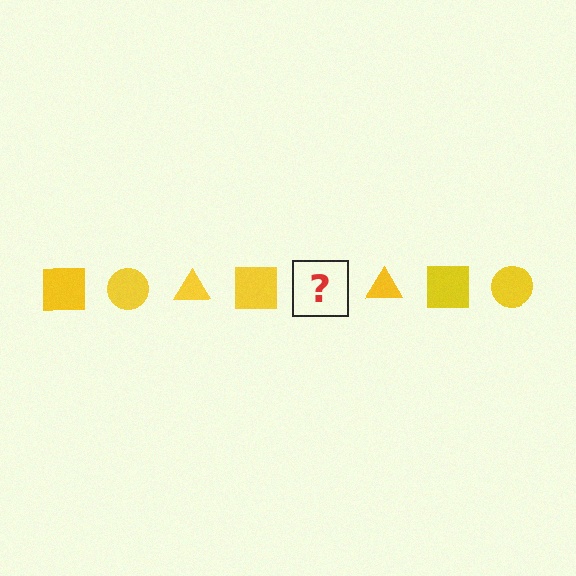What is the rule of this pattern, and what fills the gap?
The rule is that the pattern cycles through square, circle, triangle shapes in yellow. The gap should be filled with a yellow circle.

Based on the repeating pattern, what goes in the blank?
The blank should be a yellow circle.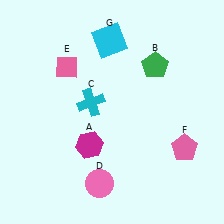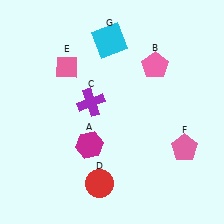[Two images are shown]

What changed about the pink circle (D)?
In Image 1, D is pink. In Image 2, it changed to red.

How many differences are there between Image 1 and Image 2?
There are 3 differences between the two images.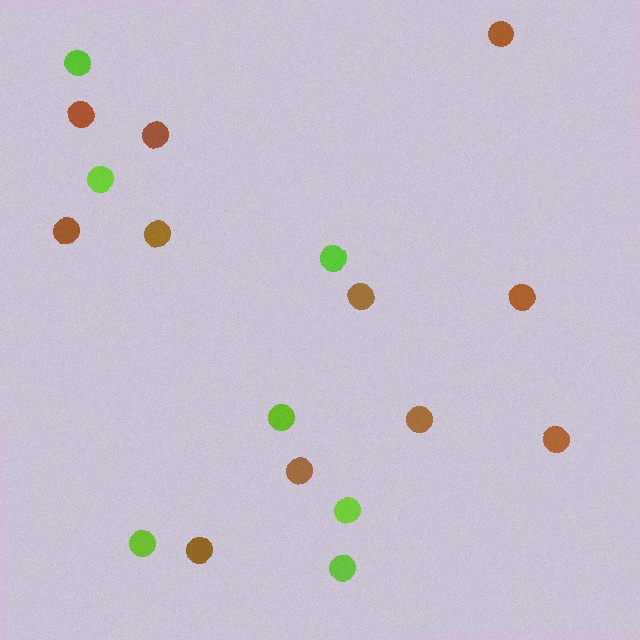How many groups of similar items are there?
There are 2 groups: one group of brown circles (11) and one group of lime circles (7).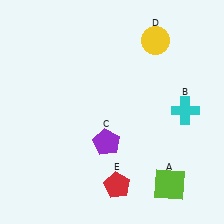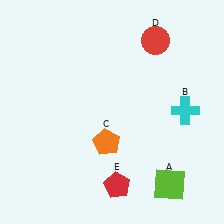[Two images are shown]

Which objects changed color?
C changed from purple to orange. D changed from yellow to red.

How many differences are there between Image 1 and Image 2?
There are 2 differences between the two images.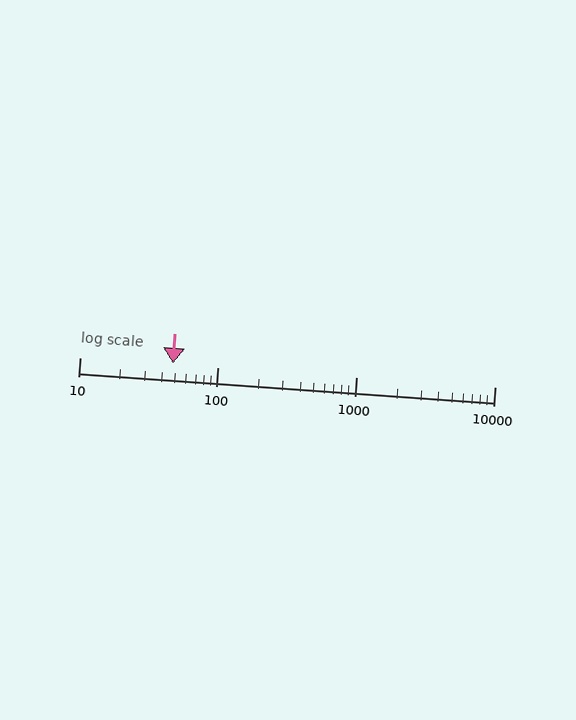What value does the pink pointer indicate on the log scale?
The pointer indicates approximately 47.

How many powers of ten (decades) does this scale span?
The scale spans 3 decades, from 10 to 10000.